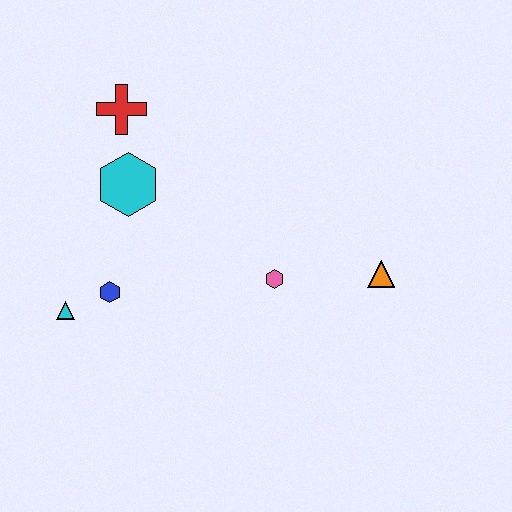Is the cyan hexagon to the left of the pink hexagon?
Yes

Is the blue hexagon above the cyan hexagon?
No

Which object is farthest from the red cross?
The orange triangle is farthest from the red cross.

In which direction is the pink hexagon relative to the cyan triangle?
The pink hexagon is to the right of the cyan triangle.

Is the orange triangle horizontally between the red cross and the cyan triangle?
No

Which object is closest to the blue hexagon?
The cyan triangle is closest to the blue hexagon.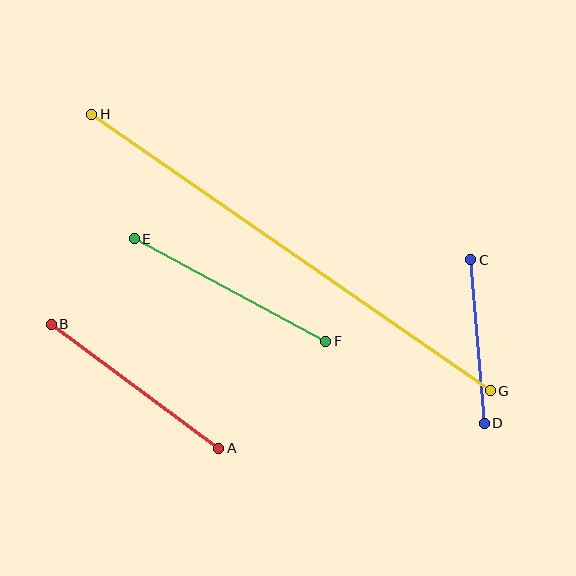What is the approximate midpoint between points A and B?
The midpoint is at approximately (135, 386) pixels.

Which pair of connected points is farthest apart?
Points G and H are farthest apart.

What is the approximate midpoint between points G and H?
The midpoint is at approximately (291, 252) pixels.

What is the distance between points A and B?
The distance is approximately 208 pixels.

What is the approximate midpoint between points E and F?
The midpoint is at approximately (230, 290) pixels.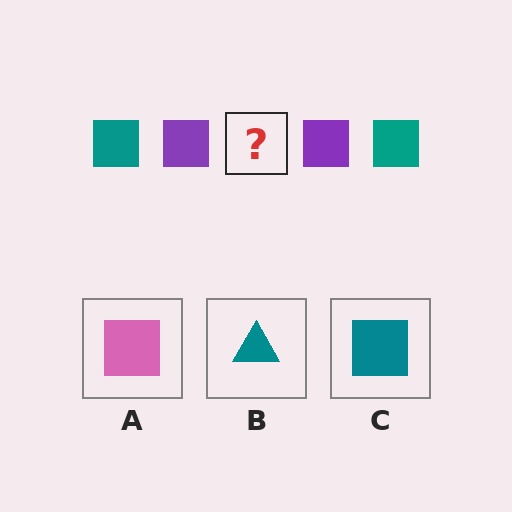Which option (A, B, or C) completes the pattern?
C.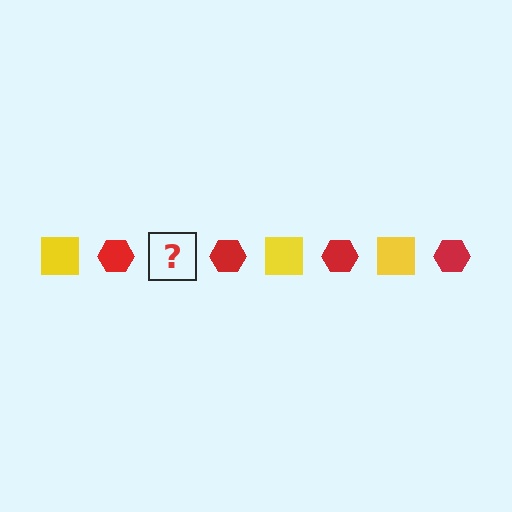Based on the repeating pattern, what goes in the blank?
The blank should be a yellow square.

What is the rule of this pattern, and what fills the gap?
The rule is that the pattern alternates between yellow square and red hexagon. The gap should be filled with a yellow square.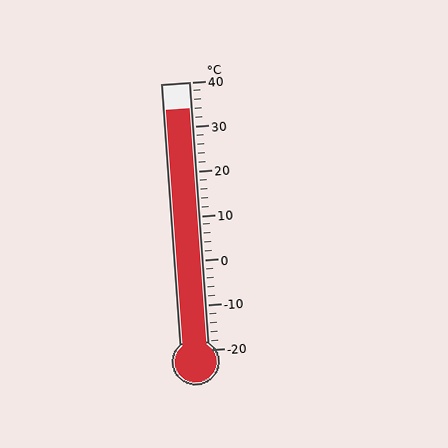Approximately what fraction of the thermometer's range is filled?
The thermometer is filled to approximately 90% of its range.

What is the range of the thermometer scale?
The thermometer scale ranges from -20°C to 40°C.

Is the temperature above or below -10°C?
The temperature is above -10°C.